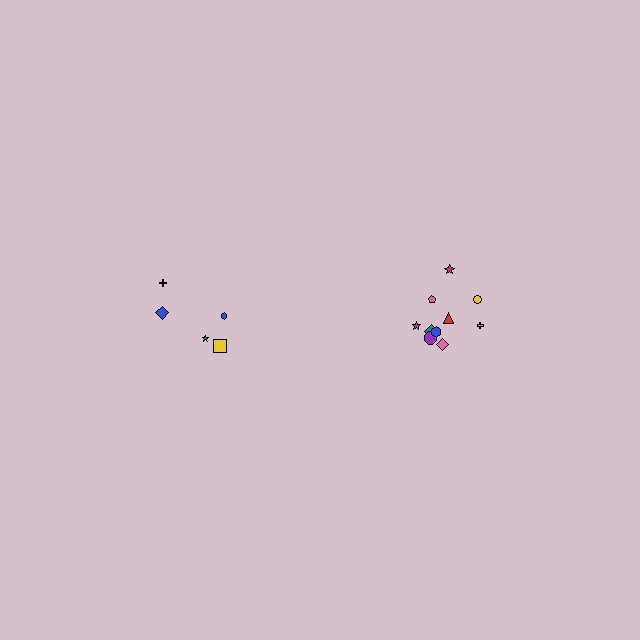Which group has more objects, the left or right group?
The right group.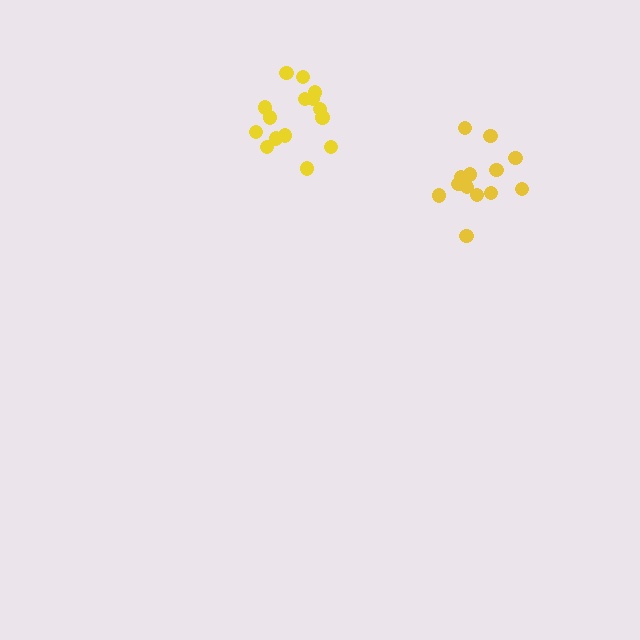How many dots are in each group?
Group 1: 15 dots, Group 2: 13 dots (28 total).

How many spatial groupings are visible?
There are 2 spatial groupings.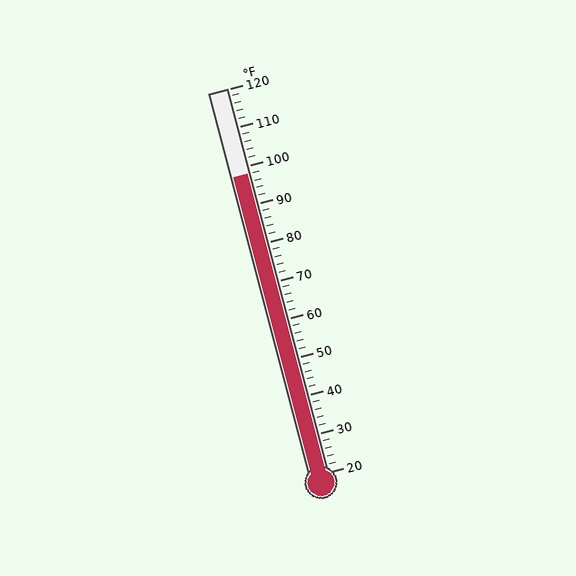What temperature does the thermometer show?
The thermometer shows approximately 98°F.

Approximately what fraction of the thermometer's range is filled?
The thermometer is filled to approximately 80% of its range.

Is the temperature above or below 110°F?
The temperature is below 110°F.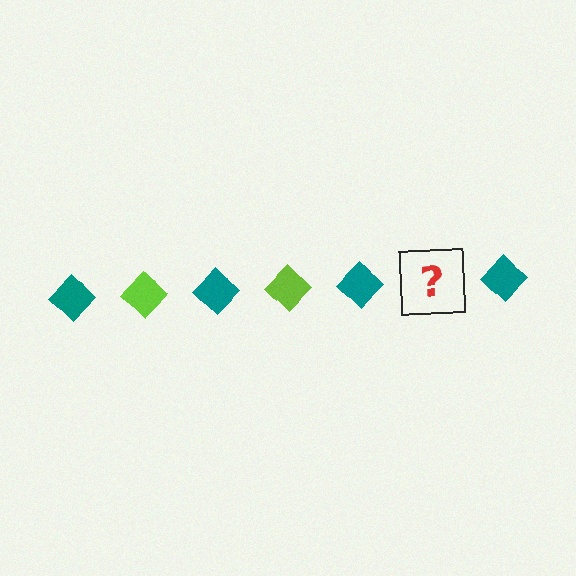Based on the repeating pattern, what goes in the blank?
The blank should be a lime diamond.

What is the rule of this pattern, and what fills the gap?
The rule is that the pattern cycles through teal, lime diamonds. The gap should be filled with a lime diamond.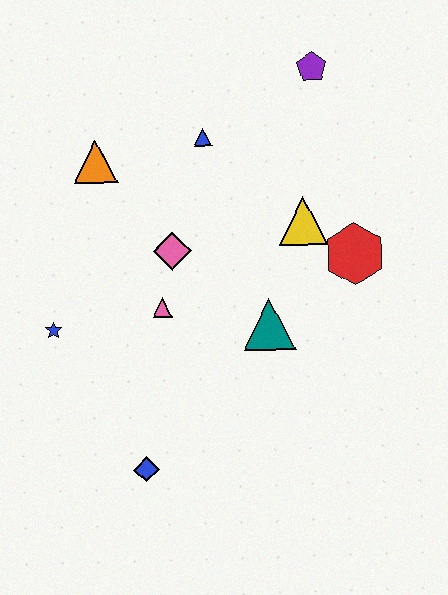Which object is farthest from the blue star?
The purple pentagon is farthest from the blue star.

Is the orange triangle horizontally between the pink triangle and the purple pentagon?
No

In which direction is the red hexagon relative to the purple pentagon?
The red hexagon is below the purple pentagon.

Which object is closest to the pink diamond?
The pink triangle is closest to the pink diamond.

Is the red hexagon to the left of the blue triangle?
No